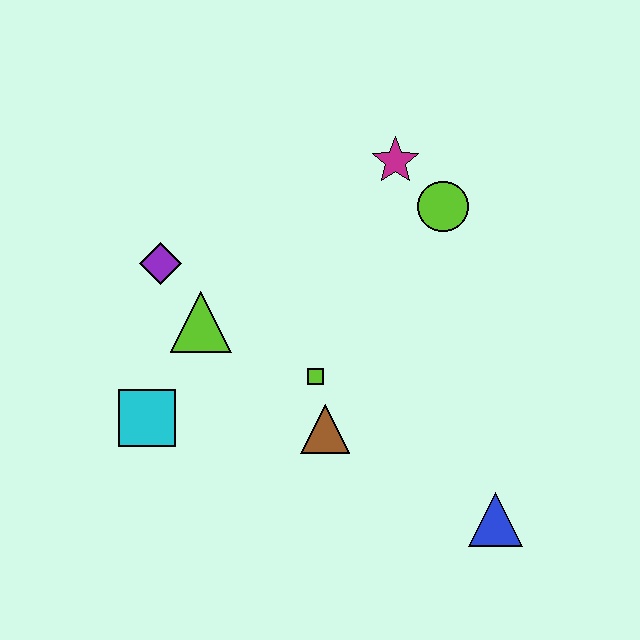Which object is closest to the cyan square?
The lime triangle is closest to the cyan square.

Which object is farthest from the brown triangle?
The magenta star is farthest from the brown triangle.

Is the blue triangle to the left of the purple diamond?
No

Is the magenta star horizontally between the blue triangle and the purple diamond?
Yes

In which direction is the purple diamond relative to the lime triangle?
The purple diamond is above the lime triangle.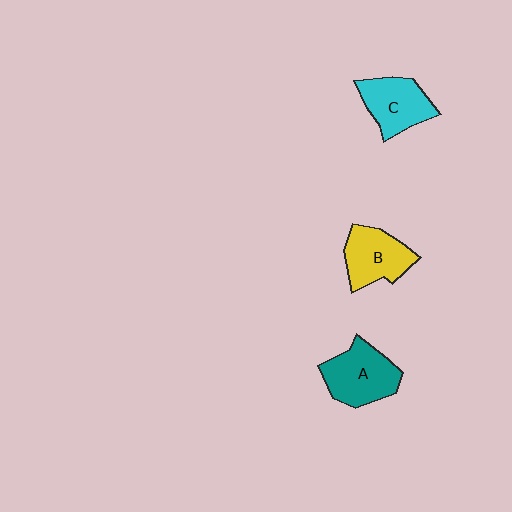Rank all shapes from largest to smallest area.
From largest to smallest: A (teal), B (yellow), C (cyan).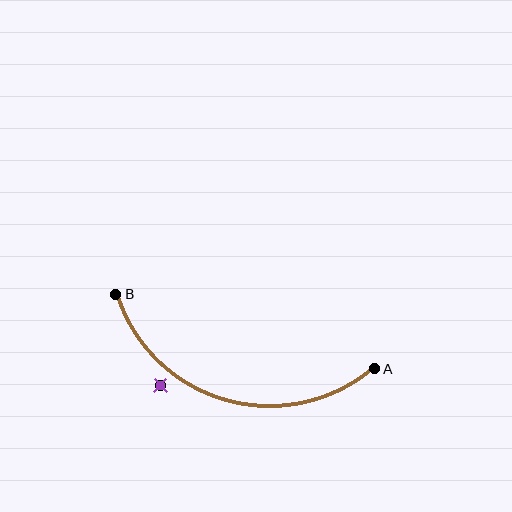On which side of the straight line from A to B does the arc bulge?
The arc bulges below the straight line connecting A and B.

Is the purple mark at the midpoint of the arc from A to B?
No — the purple mark does not lie on the arc at all. It sits slightly outside the curve.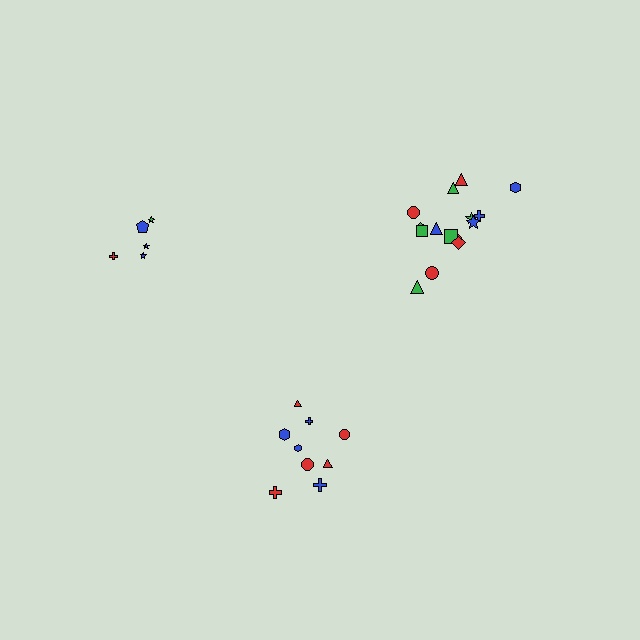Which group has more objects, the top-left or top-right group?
The top-right group.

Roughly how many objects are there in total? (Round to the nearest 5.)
Roughly 30 objects in total.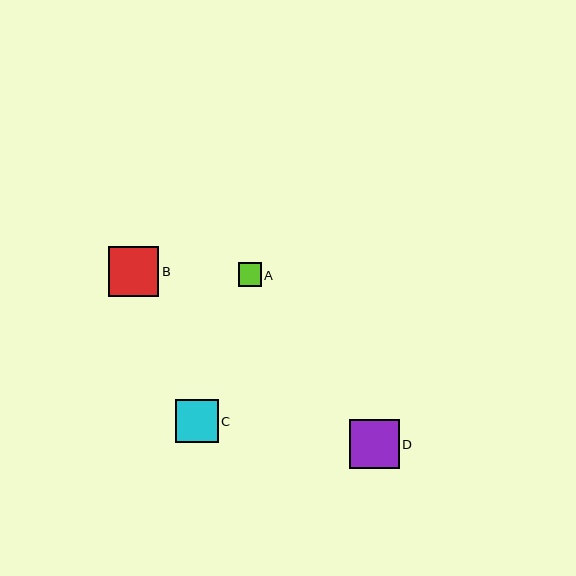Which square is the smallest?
Square A is the smallest with a size of approximately 23 pixels.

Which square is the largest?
Square B is the largest with a size of approximately 50 pixels.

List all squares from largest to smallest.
From largest to smallest: B, D, C, A.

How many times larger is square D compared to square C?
Square D is approximately 1.2 times the size of square C.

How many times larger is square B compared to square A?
Square B is approximately 2.2 times the size of square A.